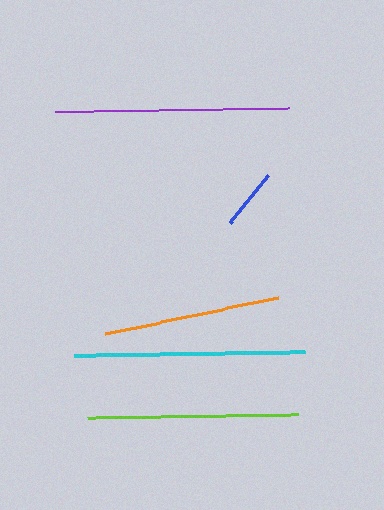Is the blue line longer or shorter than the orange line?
The orange line is longer than the blue line.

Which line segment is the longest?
The purple line is the longest at approximately 233 pixels.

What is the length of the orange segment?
The orange segment is approximately 176 pixels long.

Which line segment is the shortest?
The blue line is the shortest at approximately 61 pixels.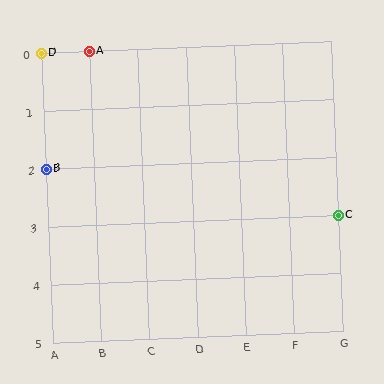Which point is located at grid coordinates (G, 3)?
Point C is at (G, 3).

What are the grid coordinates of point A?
Point A is at grid coordinates (B, 0).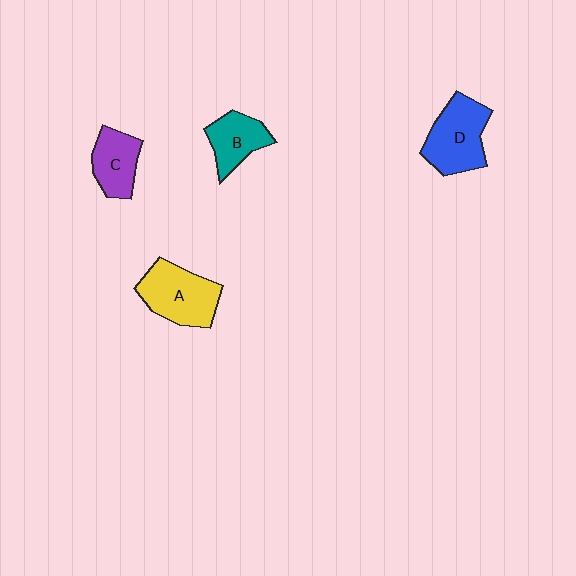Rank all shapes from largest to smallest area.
From largest to smallest: D (blue), A (yellow), C (purple), B (teal).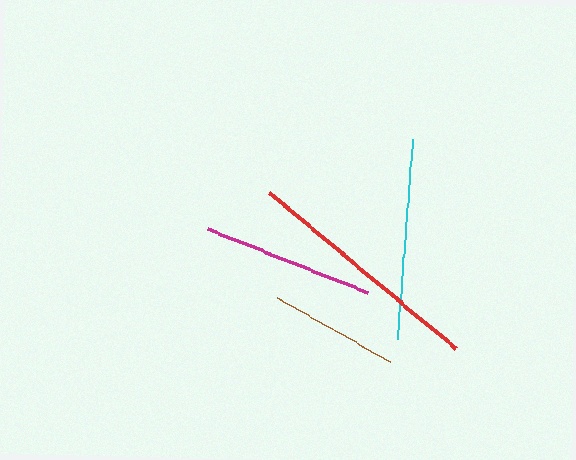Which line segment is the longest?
The red line is the longest at approximately 243 pixels.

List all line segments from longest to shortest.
From longest to shortest: red, cyan, magenta, brown.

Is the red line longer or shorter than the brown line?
The red line is longer than the brown line.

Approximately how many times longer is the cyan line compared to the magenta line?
The cyan line is approximately 1.2 times the length of the magenta line.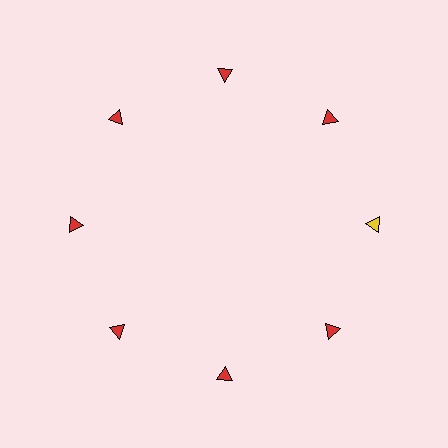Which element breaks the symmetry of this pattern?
The yellow triangle at roughly the 3 o'clock position breaks the symmetry. All other shapes are red triangles.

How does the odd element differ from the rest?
It has a different color: yellow instead of red.